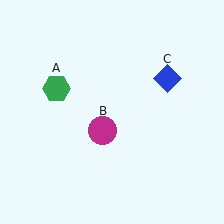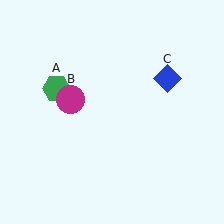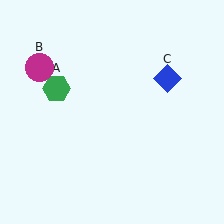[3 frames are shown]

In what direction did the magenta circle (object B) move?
The magenta circle (object B) moved up and to the left.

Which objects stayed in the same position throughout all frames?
Green hexagon (object A) and blue diamond (object C) remained stationary.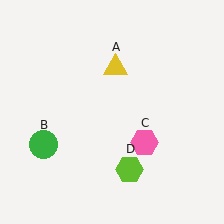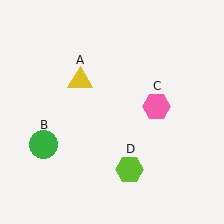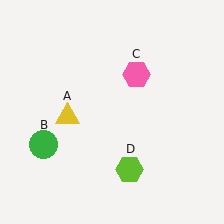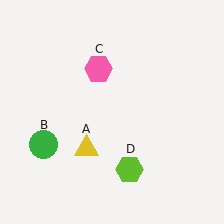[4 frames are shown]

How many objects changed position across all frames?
2 objects changed position: yellow triangle (object A), pink hexagon (object C).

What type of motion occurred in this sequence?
The yellow triangle (object A), pink hexagon (object C) rotated counterclockwise around the center of the scene.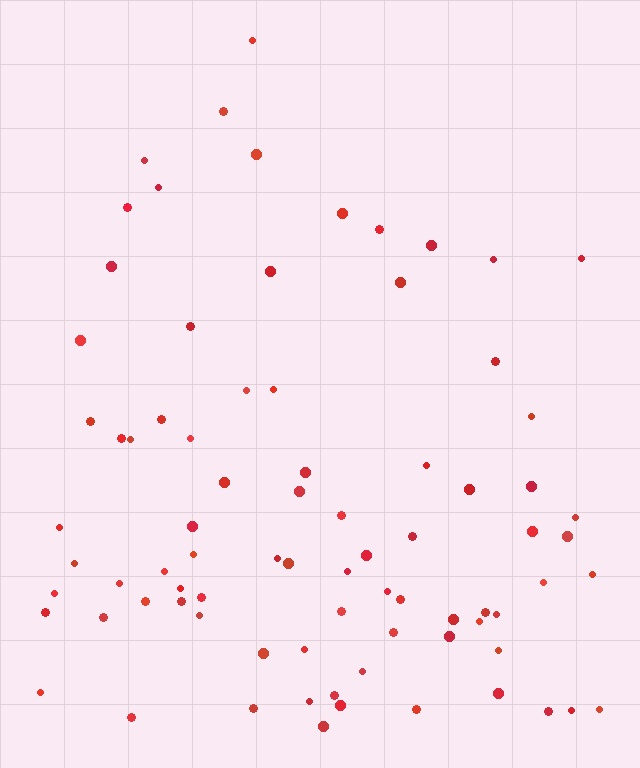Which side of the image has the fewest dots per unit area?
The top.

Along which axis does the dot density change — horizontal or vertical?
Vertical.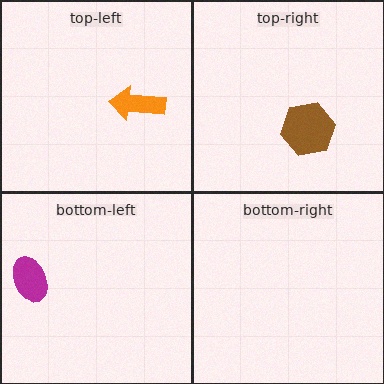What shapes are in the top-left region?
The orange arrow.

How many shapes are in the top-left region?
1.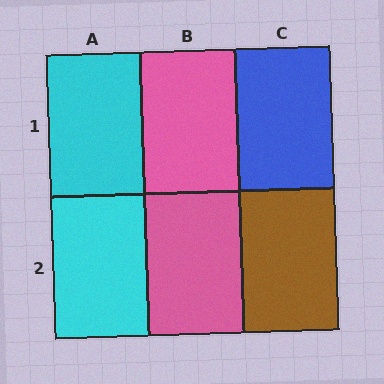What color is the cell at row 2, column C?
Brown.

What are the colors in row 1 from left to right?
Cyan, pink, blue.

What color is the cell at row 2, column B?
Pink.